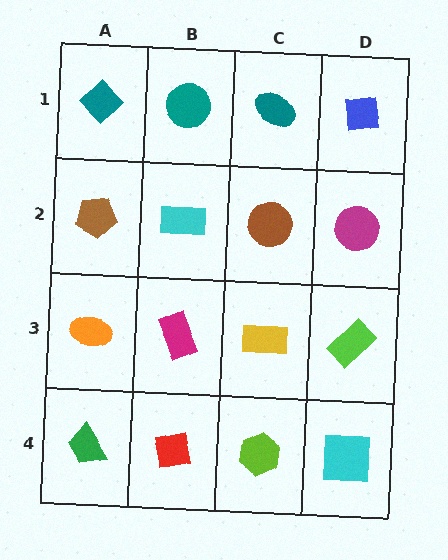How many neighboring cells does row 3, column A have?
3.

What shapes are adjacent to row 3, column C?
A brown circle (row 2, column C), a lime hexagon (row 4, column C), a magenta rectangle (row 3, column B), a lime rectangle (row 3, column D).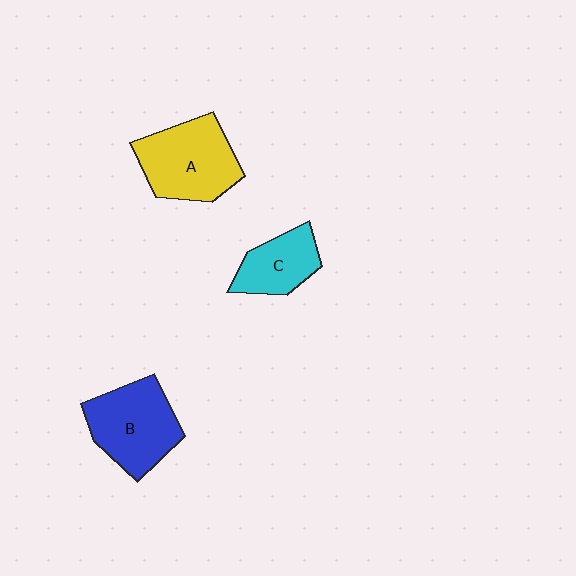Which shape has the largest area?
Shape A (yellow).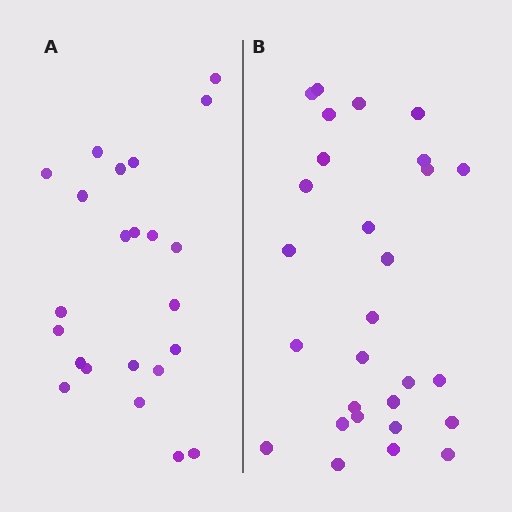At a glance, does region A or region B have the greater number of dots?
Region B (the right region) has more dots.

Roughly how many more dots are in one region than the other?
Region B has about 5 more dots than region A.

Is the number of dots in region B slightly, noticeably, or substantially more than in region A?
Region B has only slightly more — the two regions are fairly close. The ratio is roughly 1.2 to 1.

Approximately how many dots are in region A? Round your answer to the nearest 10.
About 20 dots. (The exact count is 23, which rounds to 20.)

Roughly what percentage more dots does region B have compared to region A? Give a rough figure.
About 20% more.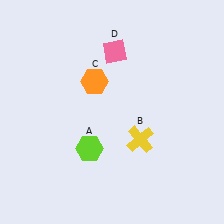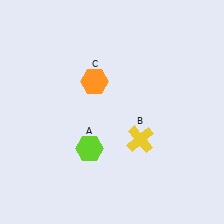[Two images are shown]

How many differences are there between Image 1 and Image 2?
There is 1 difference between the two images.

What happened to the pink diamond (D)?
The pink diamond (D) was removed in Image 2. It was in the top-right area of Image 1.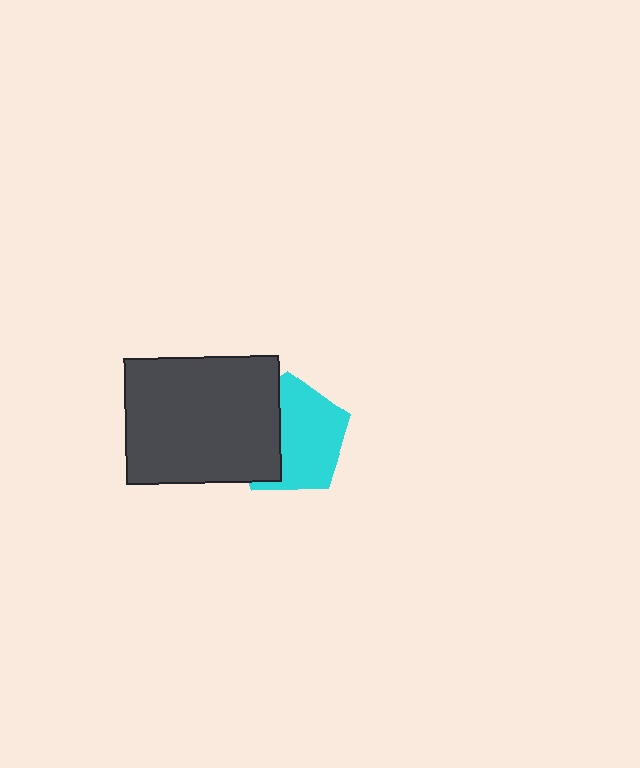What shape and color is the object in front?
The object in front is a dark gray rectangle.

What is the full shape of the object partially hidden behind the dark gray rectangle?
The partially hidden object is a cyan pentagon.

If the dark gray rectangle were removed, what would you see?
You would see the complete cyan pentagon.